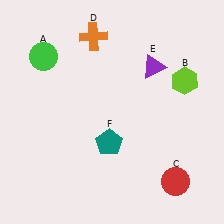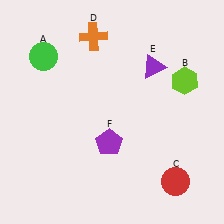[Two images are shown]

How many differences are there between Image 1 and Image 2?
There is 1 difference between the two images.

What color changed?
The pentagon (F) changed from teal in Image 1 to purple in Image 2.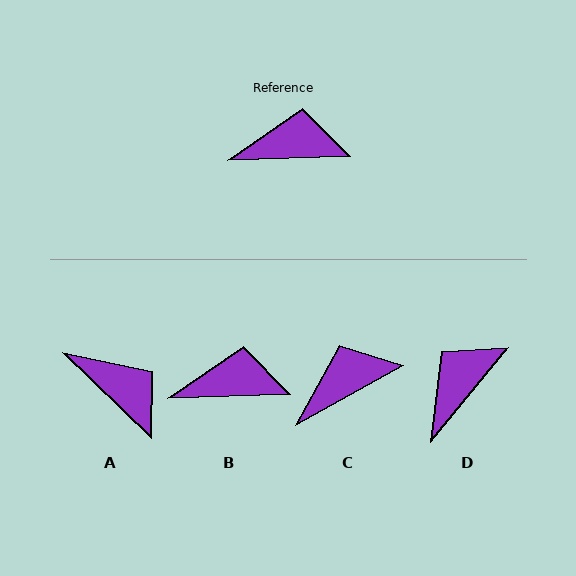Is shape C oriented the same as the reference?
No, it is off by about 27 degrees.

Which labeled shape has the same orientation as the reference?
B.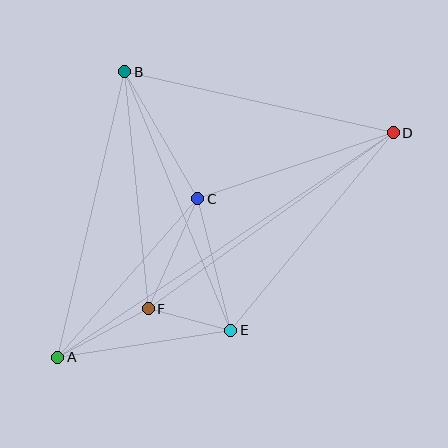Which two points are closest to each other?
Points E and F are closest to each other.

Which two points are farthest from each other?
Points A and D are farthest from each other.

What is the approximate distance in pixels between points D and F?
The distance between D and F is approximately 302 pixels.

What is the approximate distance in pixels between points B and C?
The distance between B and C is approximately 146 pixels.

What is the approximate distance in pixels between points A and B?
The distance between A and B is approximately 293 pixels.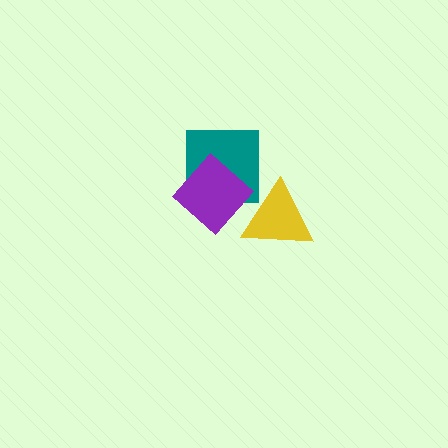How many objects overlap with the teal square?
1 object overlaps with the teal square.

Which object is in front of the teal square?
The purple diamond is in front of the teal square.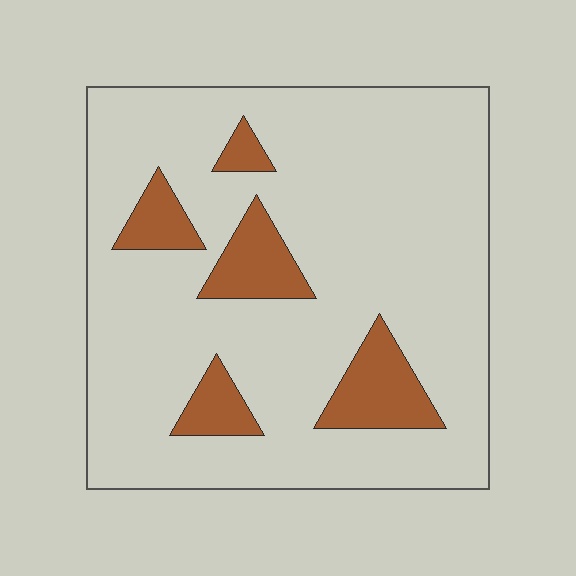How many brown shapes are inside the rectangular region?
5.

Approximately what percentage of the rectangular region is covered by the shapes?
Approximately 15%.